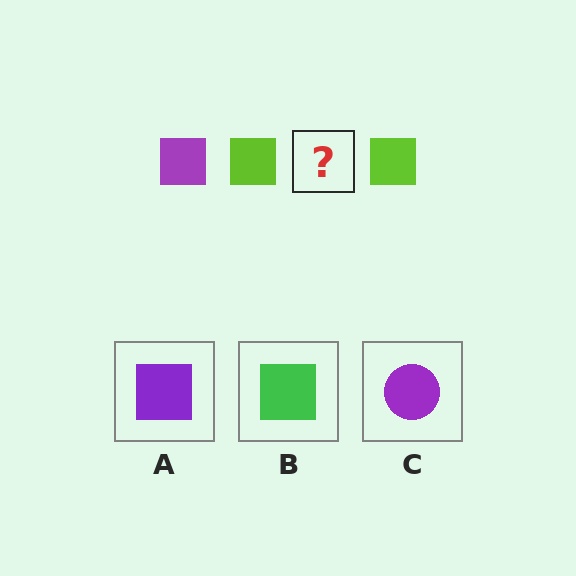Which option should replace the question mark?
Option A.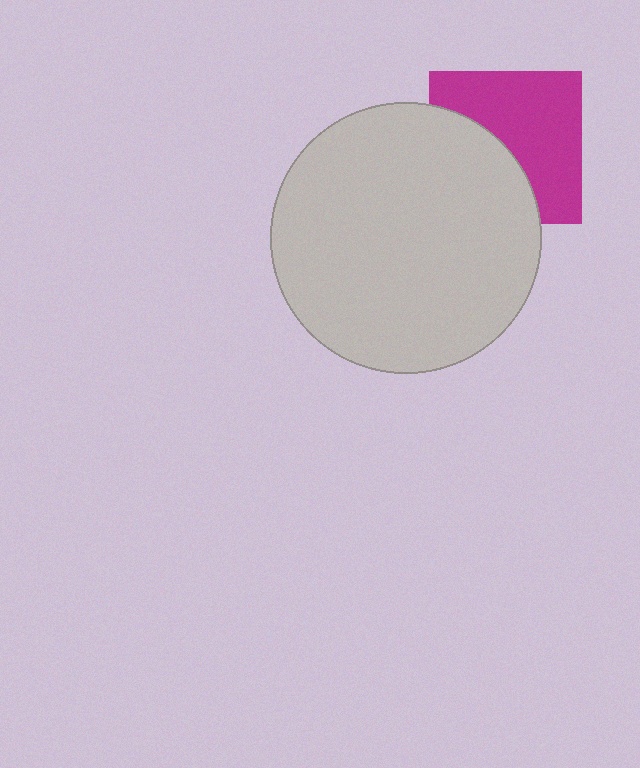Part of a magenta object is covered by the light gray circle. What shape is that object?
It is a square.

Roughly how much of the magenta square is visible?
About half of it is visible (roughly 58%).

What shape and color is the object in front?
The object in front is a light gray circle.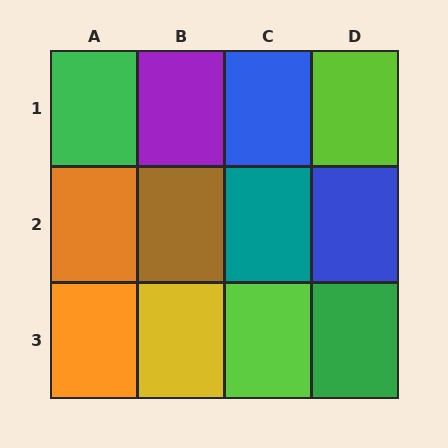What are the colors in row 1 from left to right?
Green, purple, blue, lime.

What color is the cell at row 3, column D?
Green.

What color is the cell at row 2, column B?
Brown.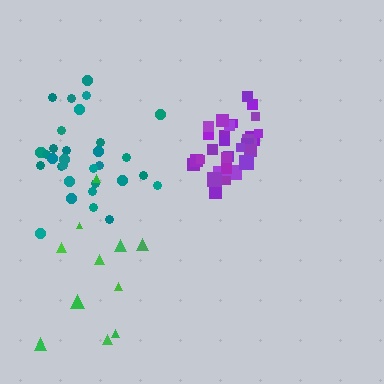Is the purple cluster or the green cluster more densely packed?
Purple.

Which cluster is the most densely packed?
Purple.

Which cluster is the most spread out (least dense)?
Green.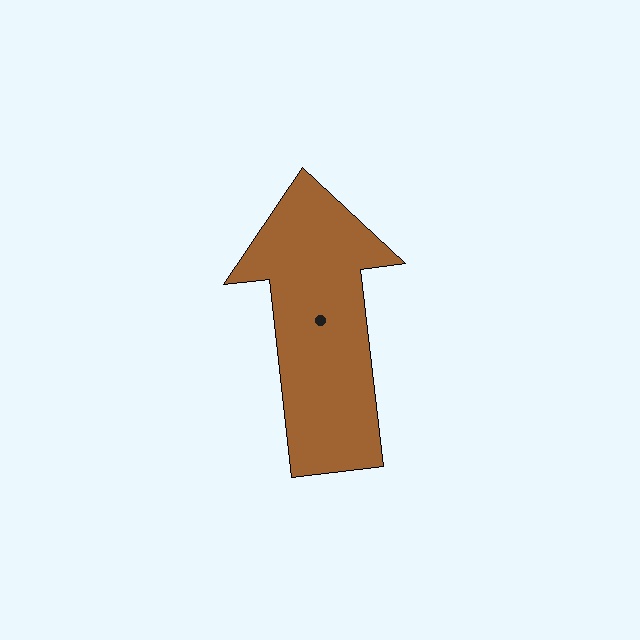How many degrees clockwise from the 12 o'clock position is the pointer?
Approximately 353 degrees.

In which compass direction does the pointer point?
North.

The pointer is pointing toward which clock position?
Roughly 12 o'clock.